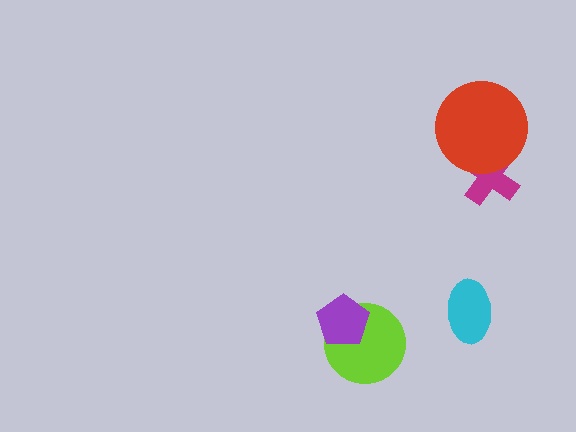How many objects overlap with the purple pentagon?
1 object overlaps with the purple pentagon.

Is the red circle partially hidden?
No, no other shape covers it.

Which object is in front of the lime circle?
The purple pentagon is in front of the lime circle.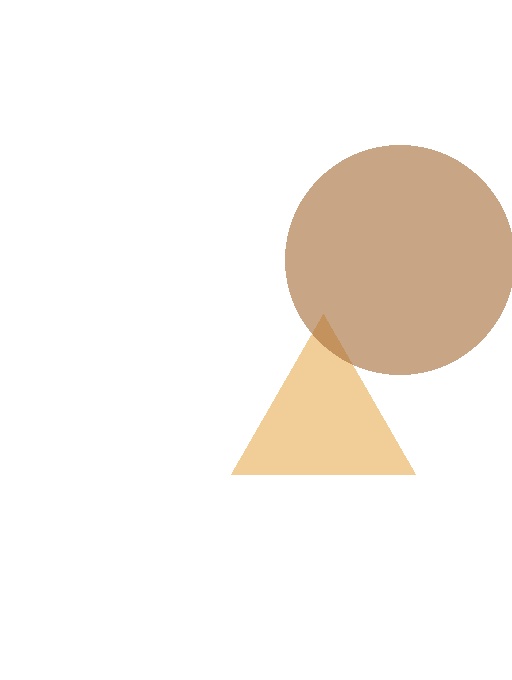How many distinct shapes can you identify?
There are 2 distinct shapes: an orange triangle, a brown circle.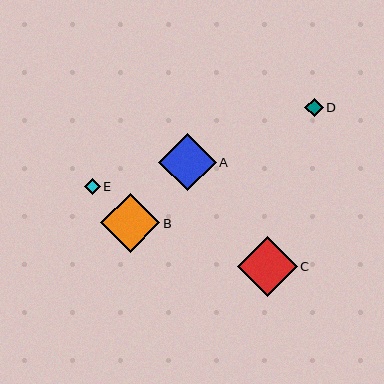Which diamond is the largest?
Diamond C is the largest with a size of approximately 59 pixels.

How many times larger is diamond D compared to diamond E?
Diamond D is approximately 1.2 times the size of diamond E.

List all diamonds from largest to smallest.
From largest to smallest: C, B, A, D, E.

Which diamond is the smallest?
Diamond E is the smallest with a size of approximately 16 pixels.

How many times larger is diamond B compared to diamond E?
Diamond B is approximately 3.8 times the size of diamond E.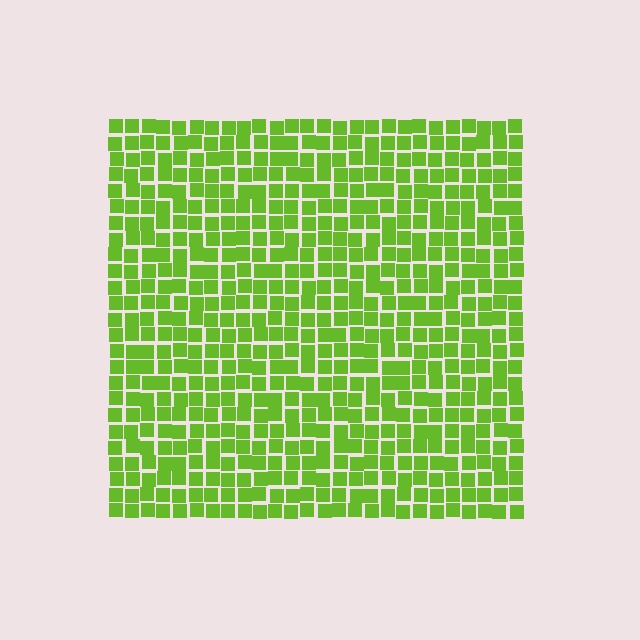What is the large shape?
The large shape is a square.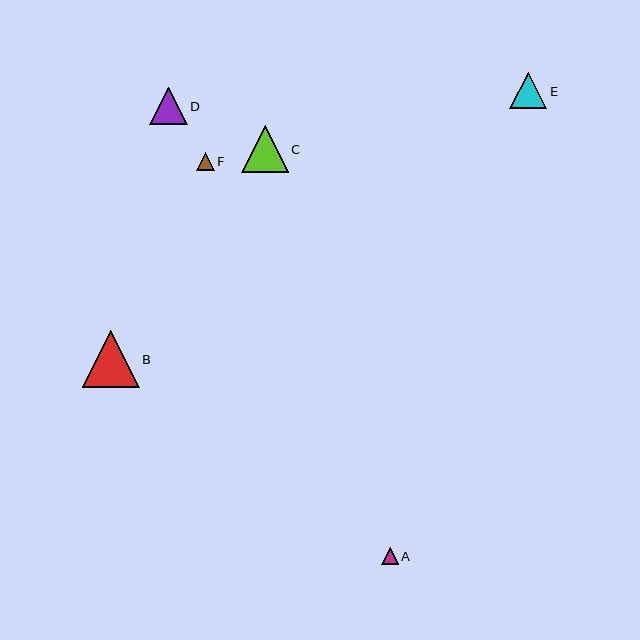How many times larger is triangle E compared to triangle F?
Triangle E is approximately 2.1 times the size of triangle F.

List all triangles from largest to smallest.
From largest to smallest: B, C, D, E, F, A.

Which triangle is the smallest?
Triangle A is the smallest with a size of approximately 17 pixels.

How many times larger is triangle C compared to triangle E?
Triangle C is approximately 1.3 times the size of triangle E.